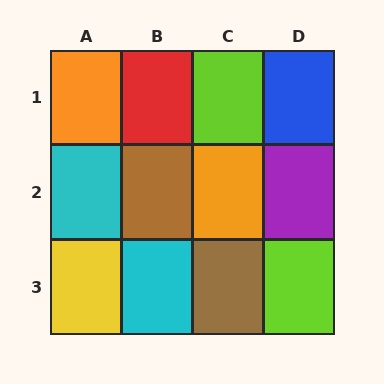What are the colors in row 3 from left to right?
Yellow, cyan, brown, lime.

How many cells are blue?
1 cell is blue.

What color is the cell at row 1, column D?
Blue.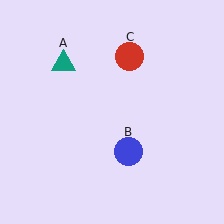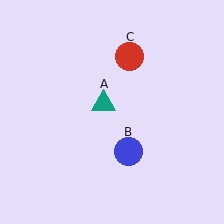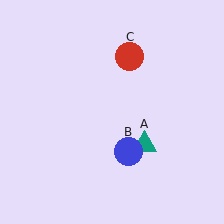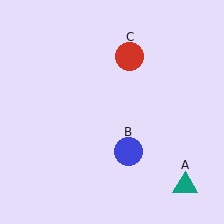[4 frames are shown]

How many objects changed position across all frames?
1 object changed position: teal triangle (object A).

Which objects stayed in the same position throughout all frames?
Blue circle (object B) and red circle (object C) remained stationary.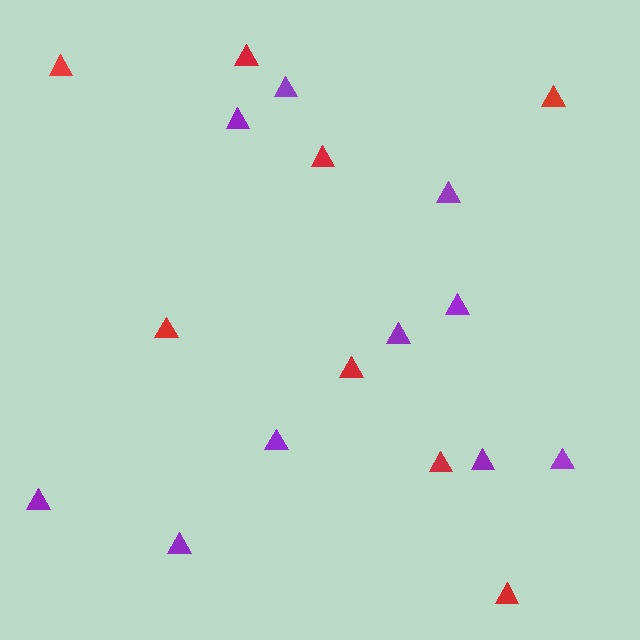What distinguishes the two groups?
There are 2 groups: one group of red triangles (8) and one group of purple triangles (10).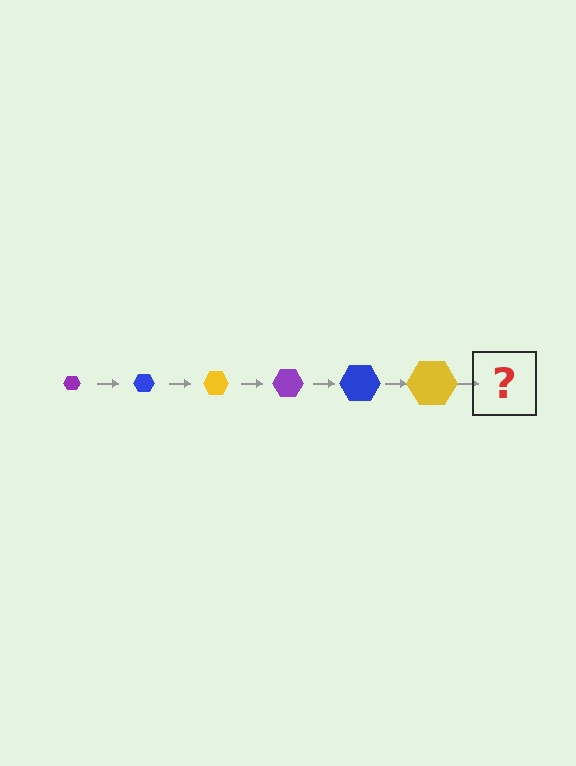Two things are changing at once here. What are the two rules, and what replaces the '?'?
The two rules are that the hexagon grows larger each step and the color cycles through purple, blue, and yellow. The '?' should be a purple hexagon, larger than the previous one.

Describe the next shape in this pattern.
It should be a purple hexagon, larger than the previous one.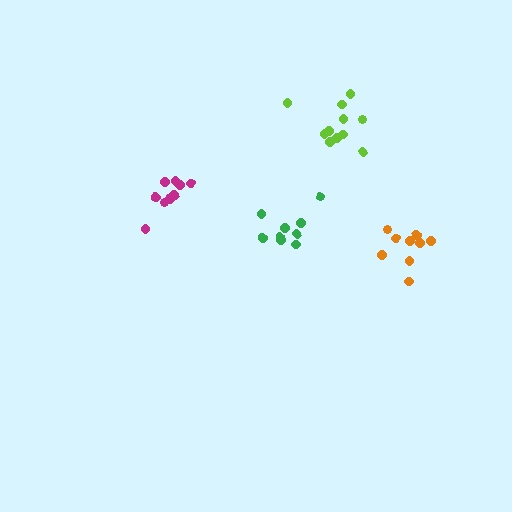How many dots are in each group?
Group 1: 9 dots, Group 2: 11 dots, Group 3: 9 dots, Group 4: 9 dots (38 total).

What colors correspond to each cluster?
The clusters are colored: green, lime, orange, magenta.